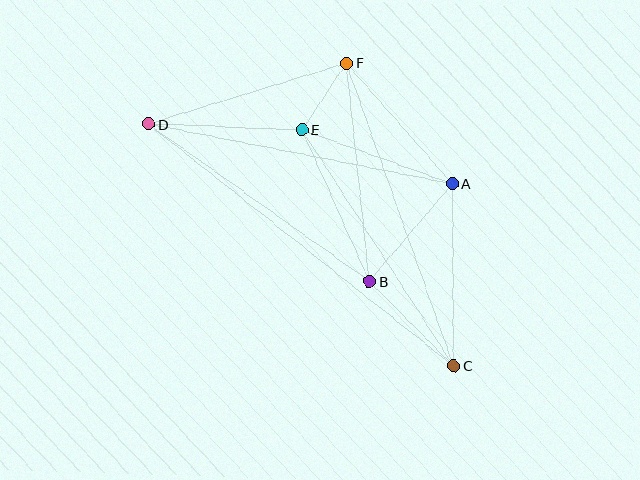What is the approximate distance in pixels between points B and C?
The distance between B and C is approximately 119 pixels.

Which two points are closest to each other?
Points E and F are closest to each other.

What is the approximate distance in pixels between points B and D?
The distance between B and D is approximately 271 pixels.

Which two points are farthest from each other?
Points C and D are farthest from each other.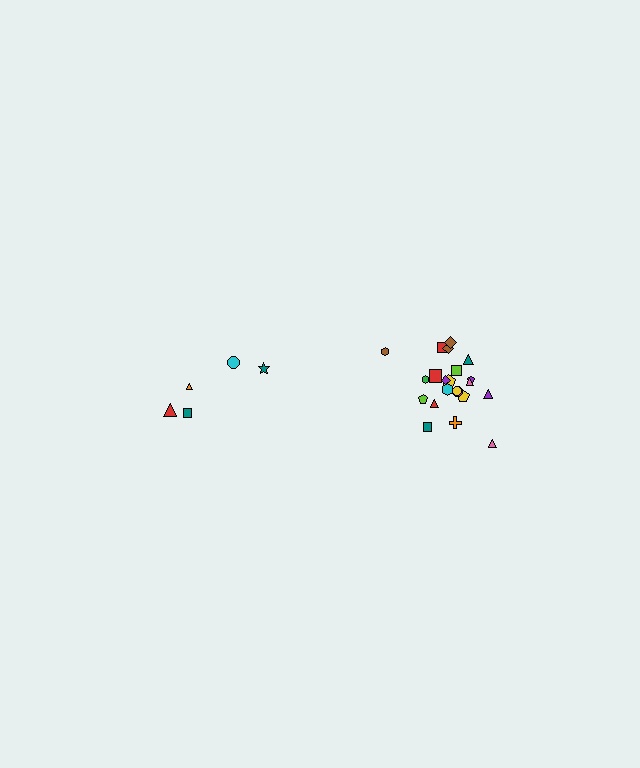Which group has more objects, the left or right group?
The right group.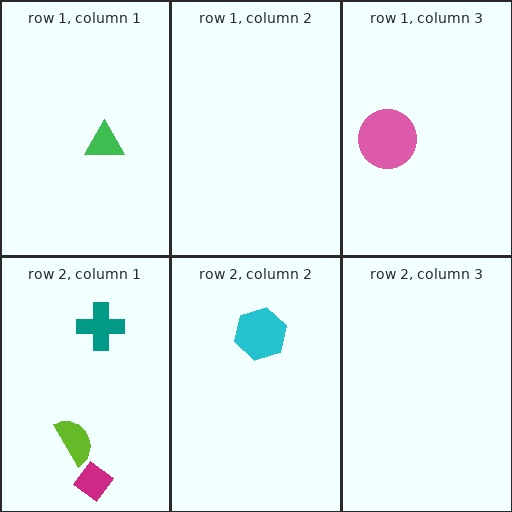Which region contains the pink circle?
The row 1, column 3 region.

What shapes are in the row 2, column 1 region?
The magenta diamond, the lime semicircle, the teal cross.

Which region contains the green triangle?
The row 1, column 1 region.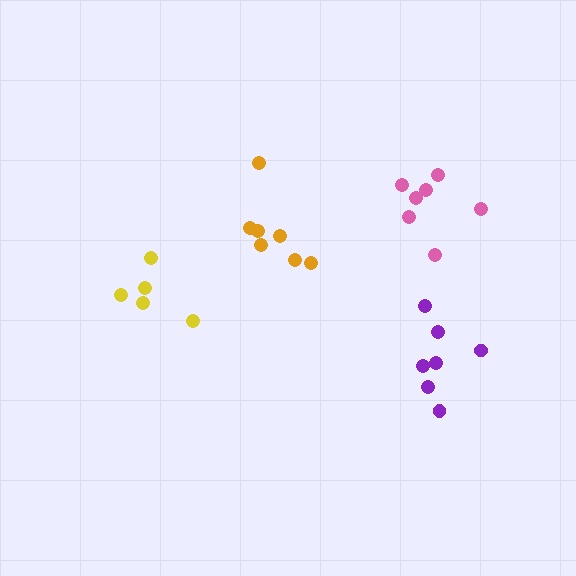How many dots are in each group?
Group 1: 7 dots, Group 2: 5 dots, Group 3: 7 dots, Group 4: 7 dots (26 total).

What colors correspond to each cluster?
The clusters are colored: pink, yellow, purple, orange.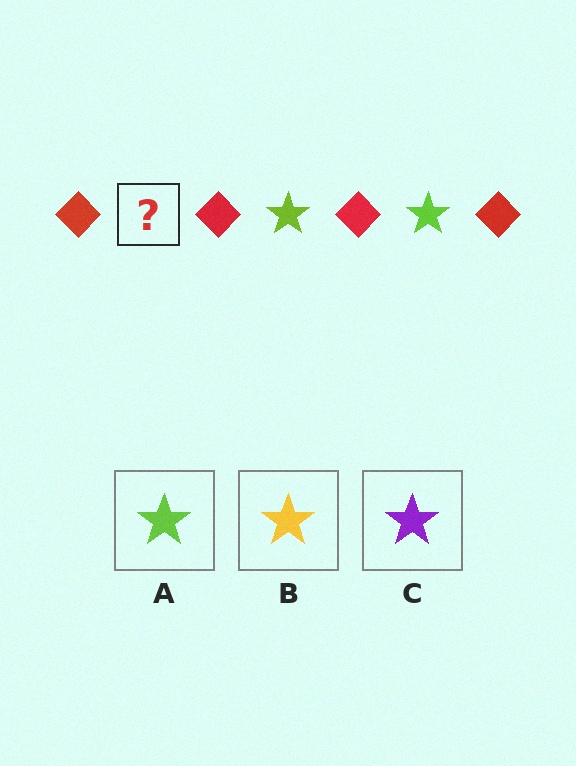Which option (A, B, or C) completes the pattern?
A.